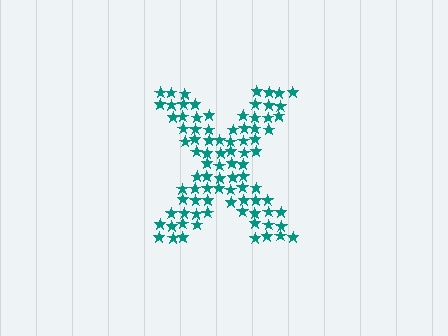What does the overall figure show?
The overall figure shows the letter X.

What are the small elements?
The small elements are stars.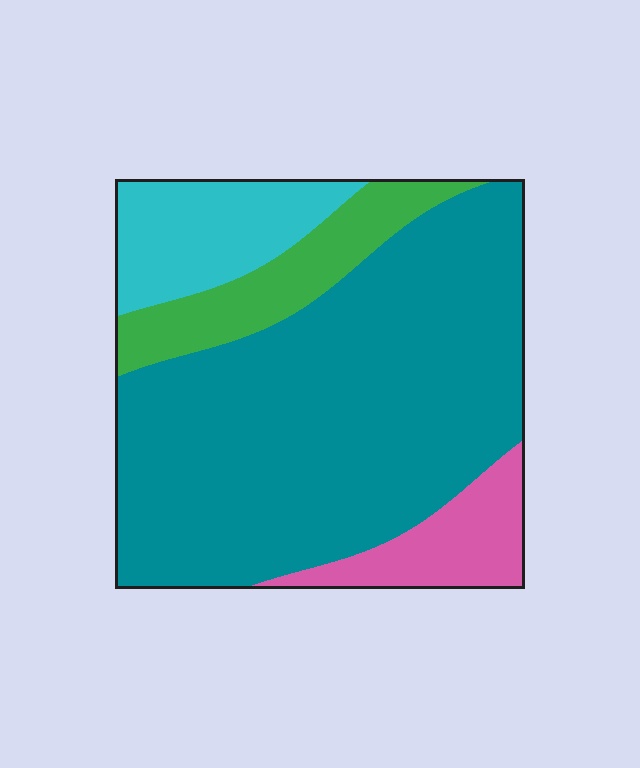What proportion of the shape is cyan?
Cyan covers 13% of the shape.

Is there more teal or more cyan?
Teal.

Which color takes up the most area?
Teal, at roughly 65%.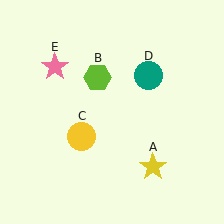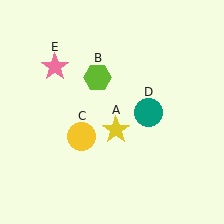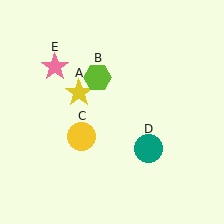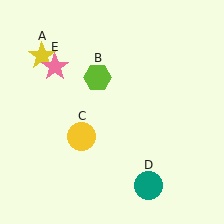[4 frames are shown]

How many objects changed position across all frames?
2 objects changed position: yellow star (object A), teal circle (object D).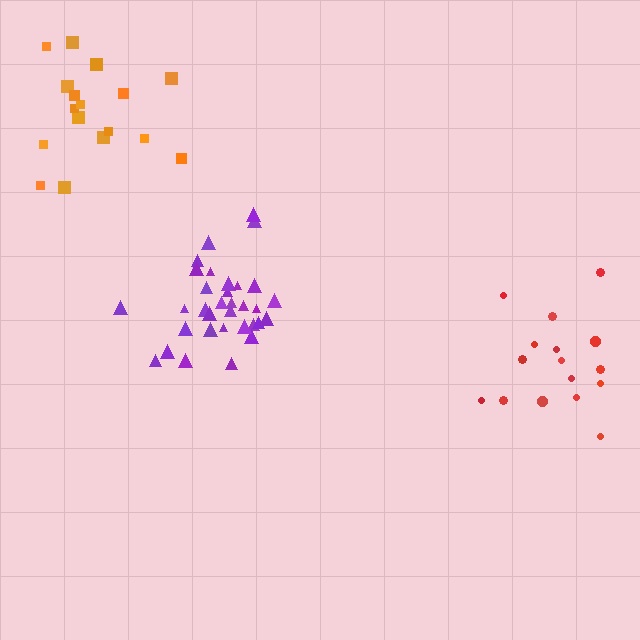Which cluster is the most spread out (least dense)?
Red.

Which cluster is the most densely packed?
Purple.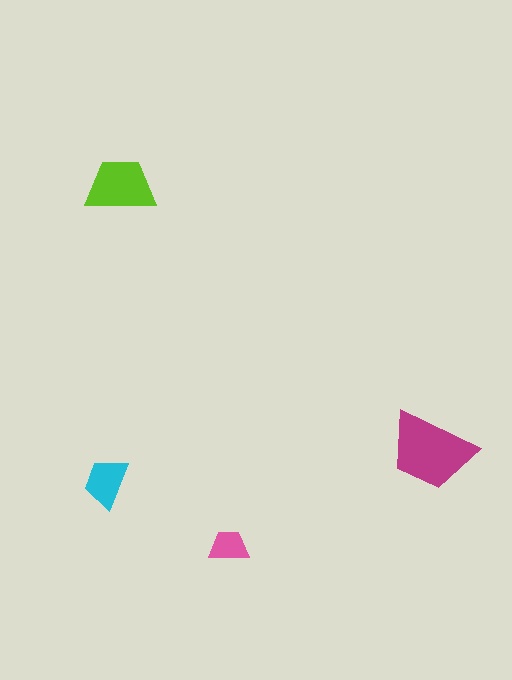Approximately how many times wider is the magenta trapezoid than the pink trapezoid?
About 2 times wider.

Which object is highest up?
The lime trapezoid is topmost.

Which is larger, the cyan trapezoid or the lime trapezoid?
The lime one.